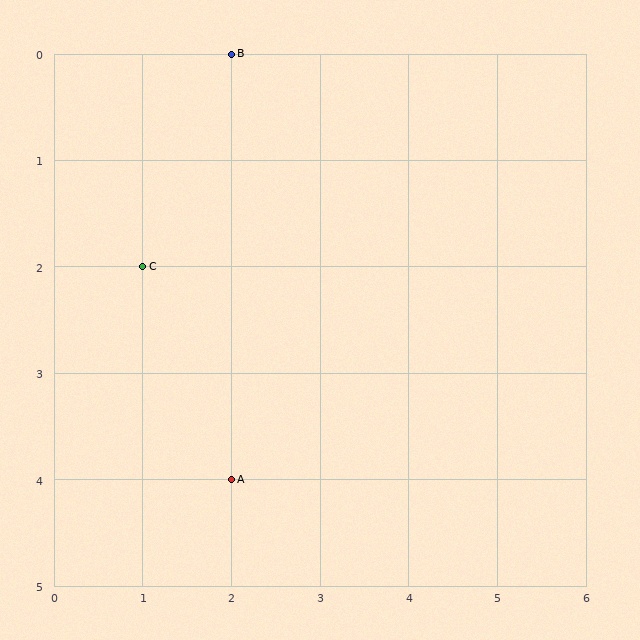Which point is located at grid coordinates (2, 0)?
Point B is at (2, 0).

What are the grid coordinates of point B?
Point B is at grid coordinates (2, 0).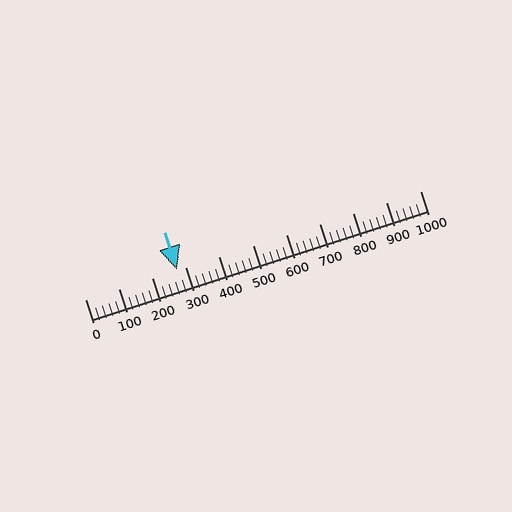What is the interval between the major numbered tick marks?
The major tick marks are spaced 100 units apart.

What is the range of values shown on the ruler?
The ruler shows values from 0 to 1000.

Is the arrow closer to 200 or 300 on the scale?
The arrow is closer to 300.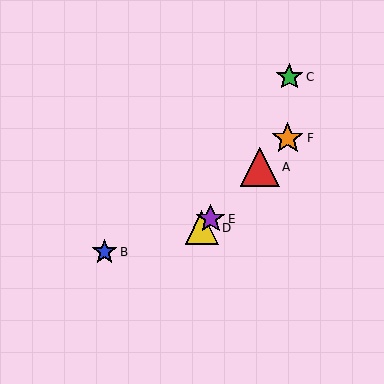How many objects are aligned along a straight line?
4 objects (A, D, E, F) are aligned along a straight line.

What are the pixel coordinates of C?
Object C is at (289, 77).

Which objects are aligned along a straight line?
Objects A, D, E, F are aligned along a straight line.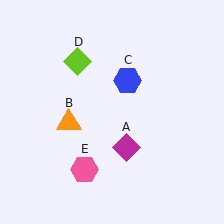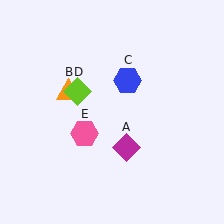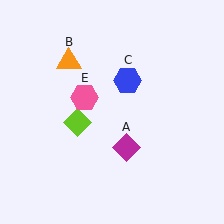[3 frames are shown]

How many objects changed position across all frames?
3 objects changed position: orange triangle (object B), lime diamond (object D), pink hexagon (object E).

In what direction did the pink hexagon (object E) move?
The pink hexagon (object E) moved up.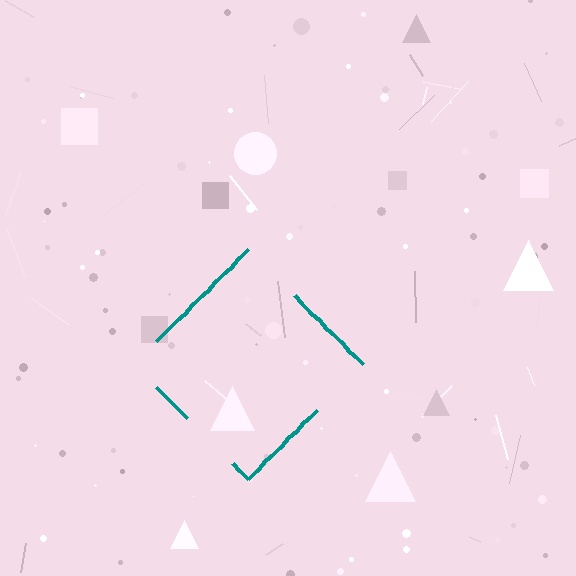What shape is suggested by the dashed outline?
The dashed outline suggests a diamond.